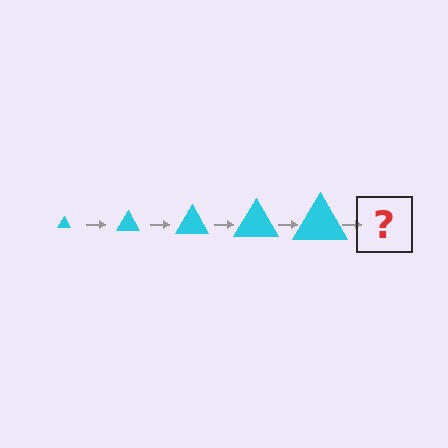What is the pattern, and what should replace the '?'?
The pattern is that the triangle gets progressively larger each step. The '?' should be a cyan triangle, larger than the previous one.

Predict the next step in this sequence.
The next step is a cyan triangle, larger than the previous one.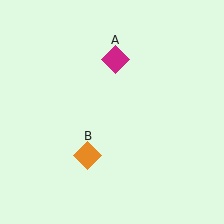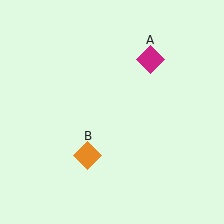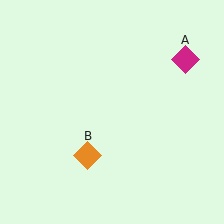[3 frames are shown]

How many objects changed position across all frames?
1 object changed position: magenta diamond (object A).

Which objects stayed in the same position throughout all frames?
Orange diamond (object B) remained stationary.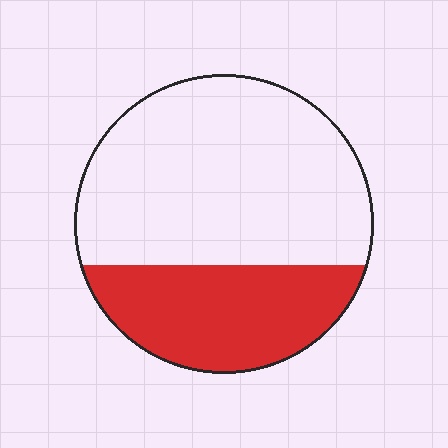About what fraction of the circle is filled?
About one third (1/3).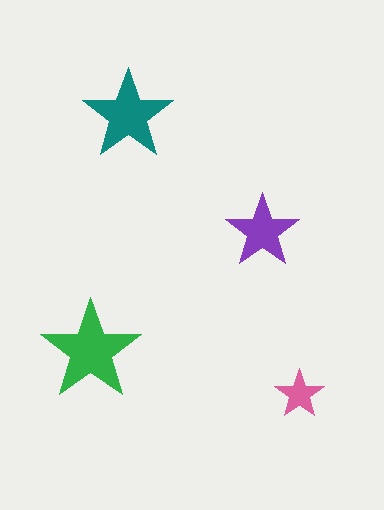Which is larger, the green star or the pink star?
The green one.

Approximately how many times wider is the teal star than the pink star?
About 2 times wider.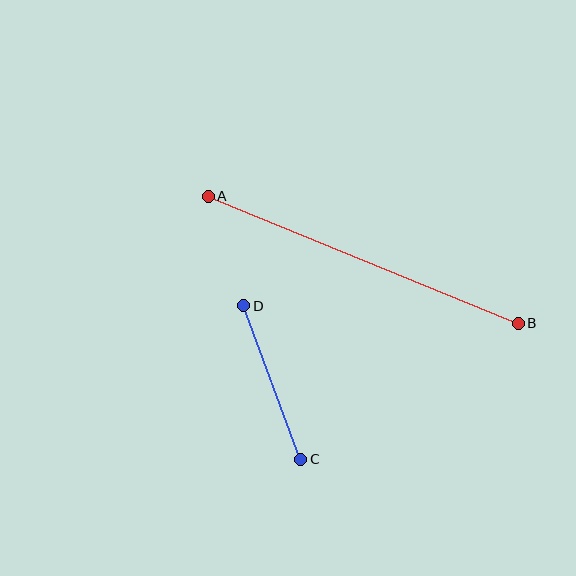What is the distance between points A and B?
The distance is approximately 335 pixels.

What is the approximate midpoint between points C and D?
The midpoint is at approximately (272, 383) pixels.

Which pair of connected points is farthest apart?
Points A and B are farthest apart.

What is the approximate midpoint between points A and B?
The midpoint is at approximately (363, 260) pixels.